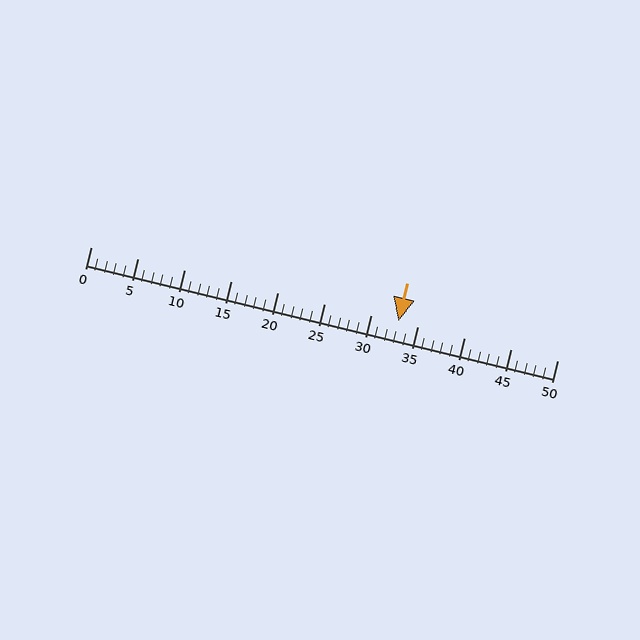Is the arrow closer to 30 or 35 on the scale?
The arrow is closer to 35.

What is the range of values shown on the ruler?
The ruler shows values from 0 to 50.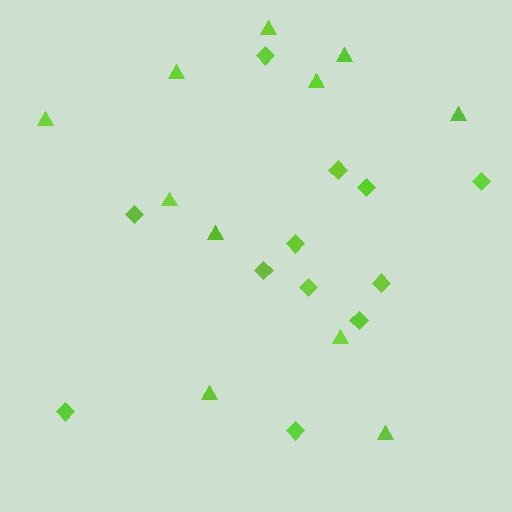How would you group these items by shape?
There are 2 groups: one group of triangles (11) and one group of diamonds (12).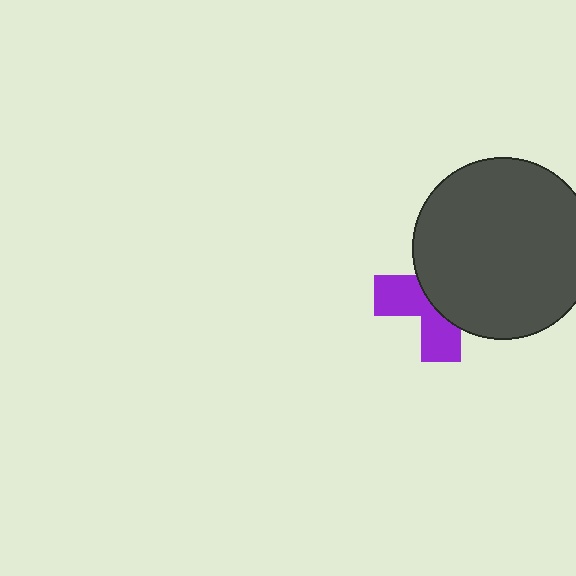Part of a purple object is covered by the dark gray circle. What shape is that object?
It is a cross.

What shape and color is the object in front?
The object in front is a dark gray circle.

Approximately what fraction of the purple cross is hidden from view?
Roughly 58% of the purple cross is hidden behind the dark gray circle.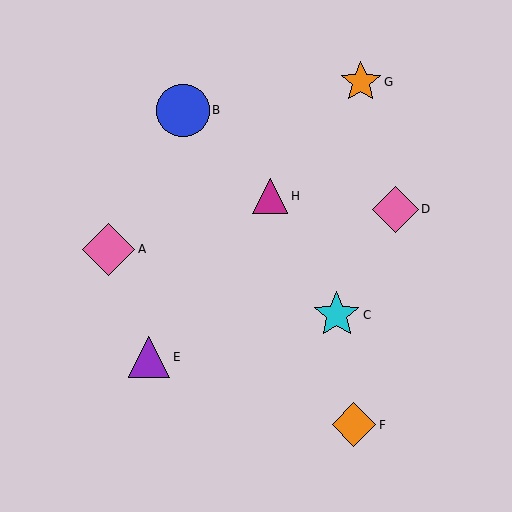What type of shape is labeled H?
Shape H is a magenta triangle.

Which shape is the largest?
The blue circle (labeled B) is the largest.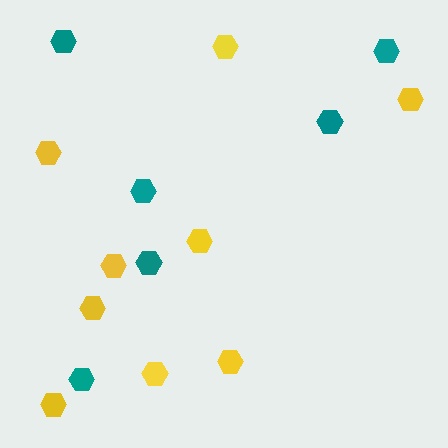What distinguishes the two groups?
There are 2 groups: one group of teal hexagons (6) and one group of yellow hexagons (9).